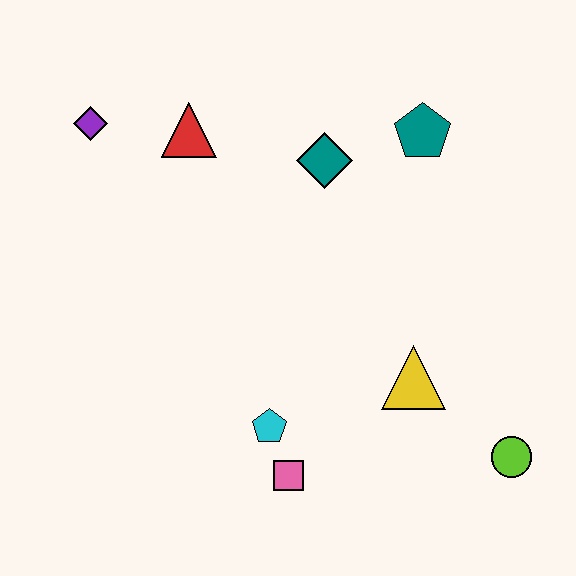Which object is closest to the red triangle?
The purple diamond is closest to the red triangle.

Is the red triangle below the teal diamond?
No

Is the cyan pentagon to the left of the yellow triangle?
Yes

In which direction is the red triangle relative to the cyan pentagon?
The red triangle is above the cyan pentagon.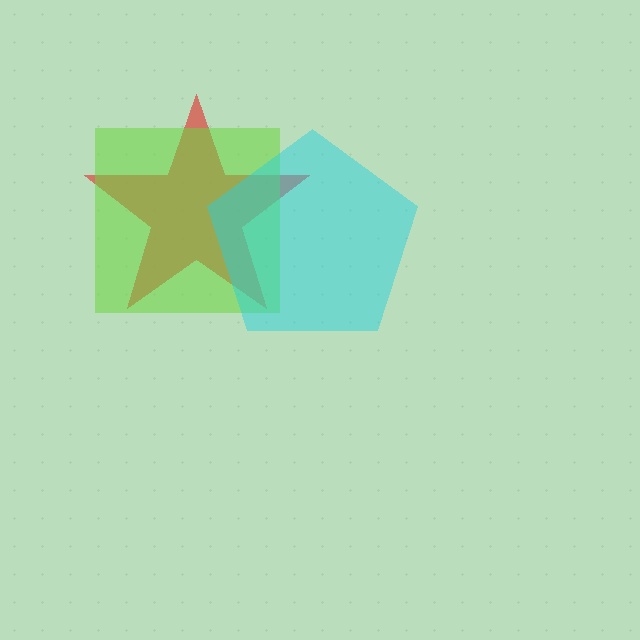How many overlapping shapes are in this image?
There are 3 overlapping shapes in the image.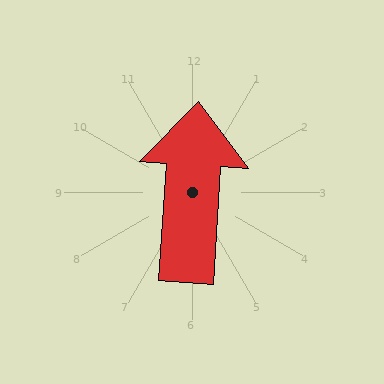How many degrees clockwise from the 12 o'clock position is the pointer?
Approximately 4 degrees.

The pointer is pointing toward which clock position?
Roughly 12 o'clock.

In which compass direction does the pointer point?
North.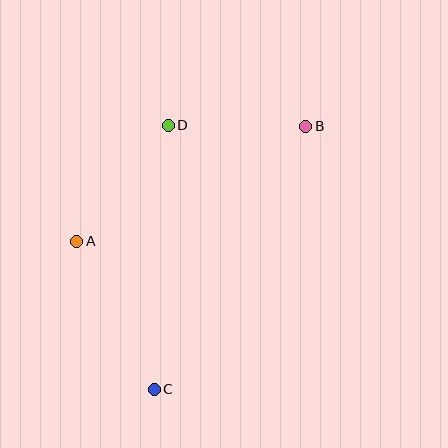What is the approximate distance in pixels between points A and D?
The distance between A and D is approximately 148 pixels.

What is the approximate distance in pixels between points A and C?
The distance between A and C is approximately 167 pixels.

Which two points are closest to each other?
Points B and D are closest to each other.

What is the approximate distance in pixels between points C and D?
The distance between C and D is approximately 264 pixels.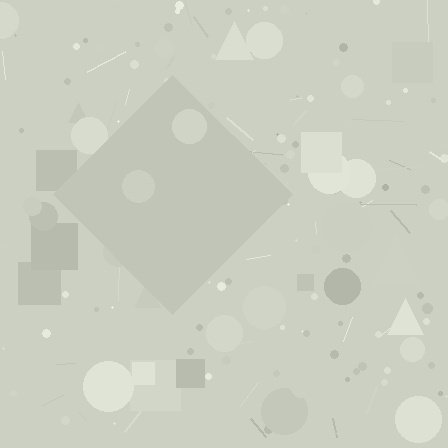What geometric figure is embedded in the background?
A diamond is embedded in the background.